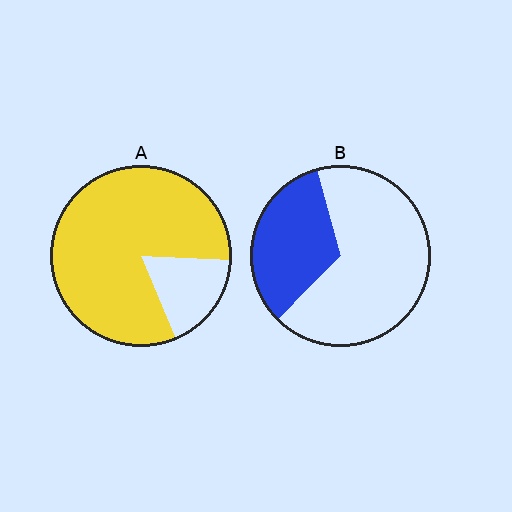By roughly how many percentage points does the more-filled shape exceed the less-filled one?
By roughly 50 percentage points (A over B).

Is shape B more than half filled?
No.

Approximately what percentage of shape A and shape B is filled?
A is approximately 80% and B is approximately 35%.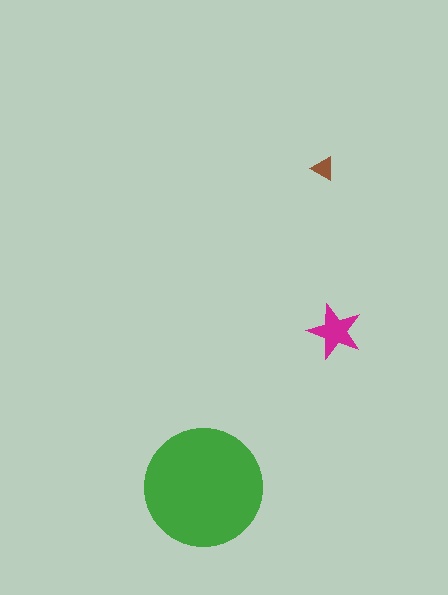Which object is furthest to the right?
The magenta star is rightmost.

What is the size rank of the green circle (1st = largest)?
1st.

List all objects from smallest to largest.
The brown triangle, the magenta star, the green circle.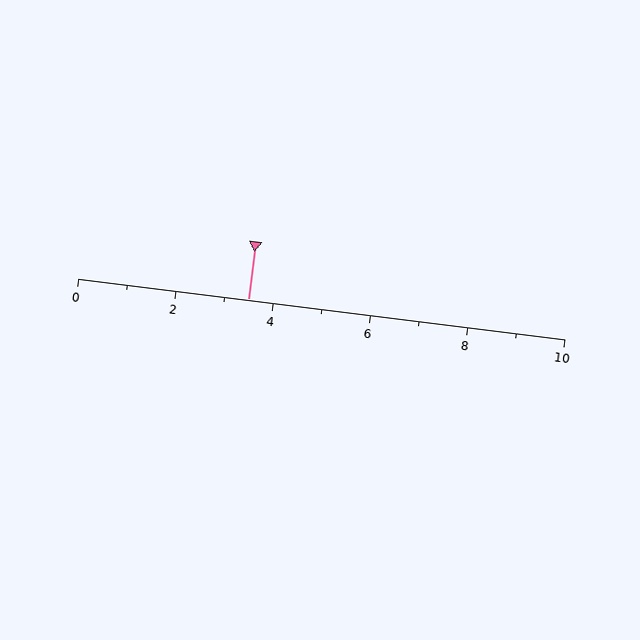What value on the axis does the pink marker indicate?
The marker indicates approximately 3.5.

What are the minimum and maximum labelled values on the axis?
The axis runs from 0 to 10.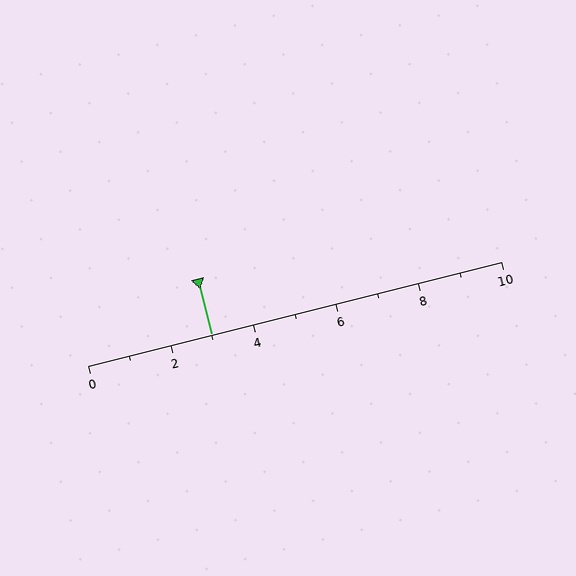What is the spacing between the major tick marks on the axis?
The major ticks are spaced 2 apart.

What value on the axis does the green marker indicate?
The marker indicates approximately 3.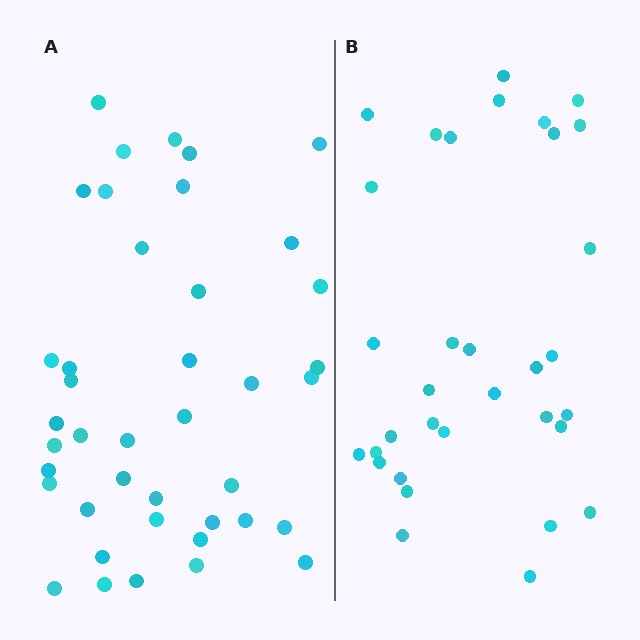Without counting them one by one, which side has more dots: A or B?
Region A (the left region) has more dots.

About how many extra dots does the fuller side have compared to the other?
Region A has roughly 8 or so more dots than region B.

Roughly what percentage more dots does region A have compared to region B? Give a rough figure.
About 25% more.